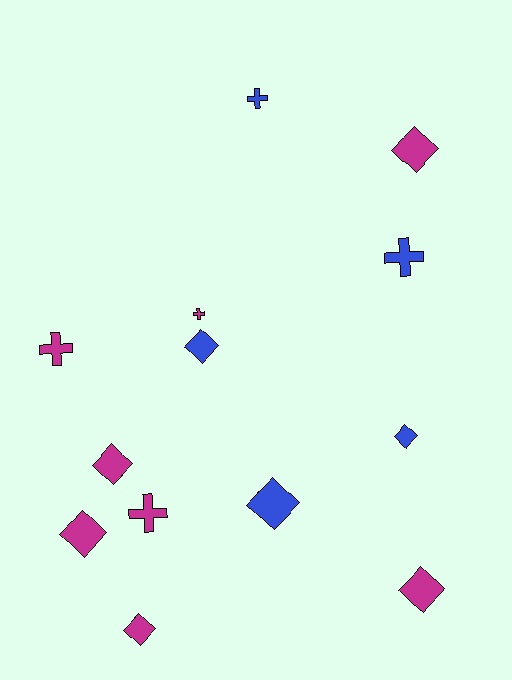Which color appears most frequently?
Magenta, with 8 objects.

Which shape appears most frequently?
Diamond, with 8 objects.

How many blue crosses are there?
There are 2 blue crosses.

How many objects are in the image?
There are 13 objects.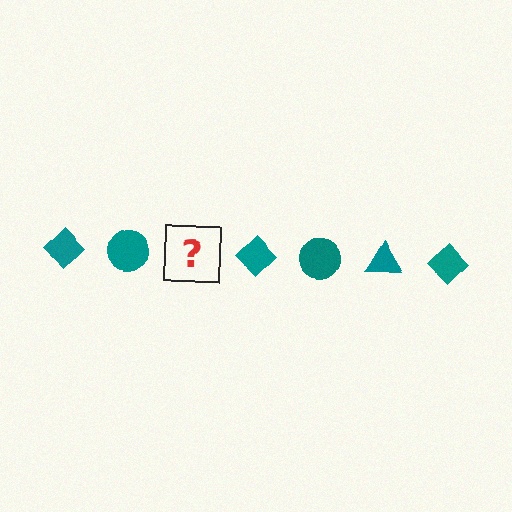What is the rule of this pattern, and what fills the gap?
The rule is that the pattern cycles through diamond, circle, triangle shapes in teal. The gap should be filled with a teal triangle.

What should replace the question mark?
The question mark should be replaced with a teal triangle.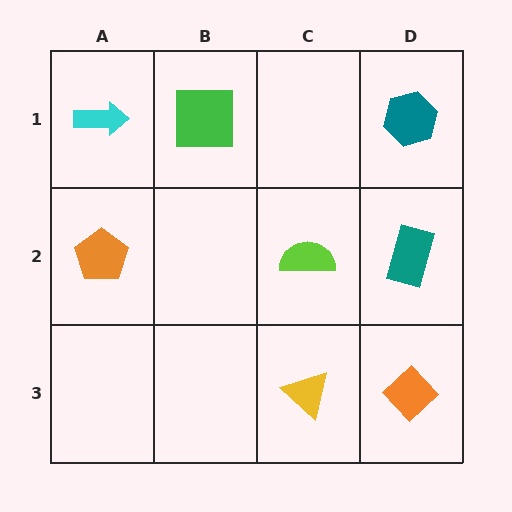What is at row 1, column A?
A cyan arrow.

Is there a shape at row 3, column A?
No, that cell is empty.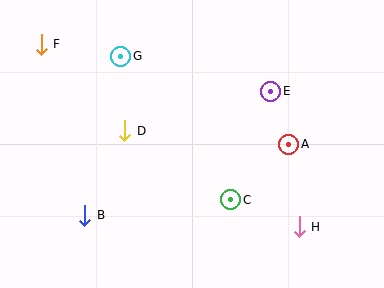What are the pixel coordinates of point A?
Point A is at (289, 144).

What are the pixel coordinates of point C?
Point C is at (231, 200).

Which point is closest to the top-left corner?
Point F is closest to the top-left corner.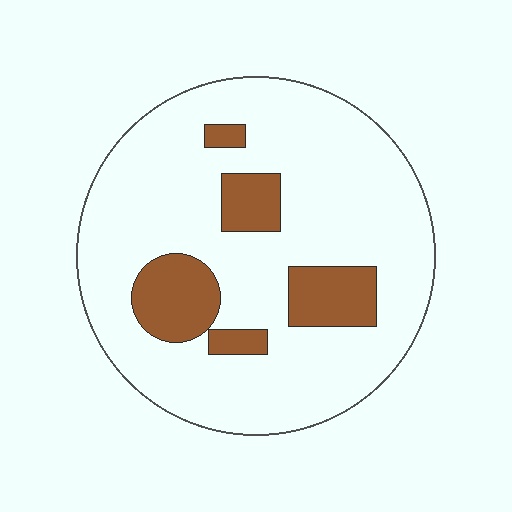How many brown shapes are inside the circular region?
5.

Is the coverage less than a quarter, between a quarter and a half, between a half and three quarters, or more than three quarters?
Less than a quarter.